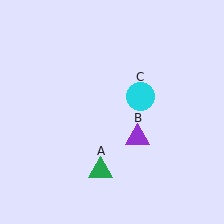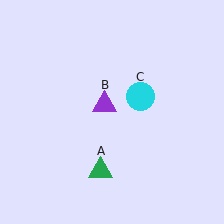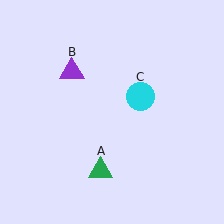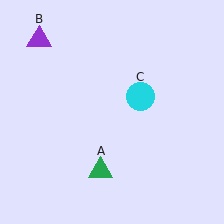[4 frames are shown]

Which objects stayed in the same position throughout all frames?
Green triangle (object A) and cyan circle (object C) remained stationary.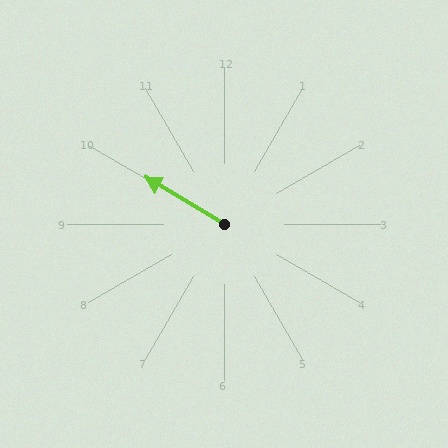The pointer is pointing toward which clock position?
Roughly 10 o'clock.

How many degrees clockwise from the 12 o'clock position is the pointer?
Approximately 301 degrees.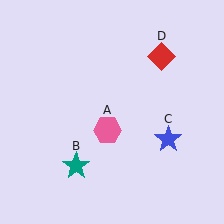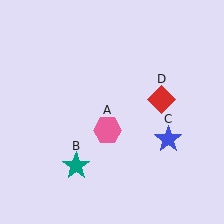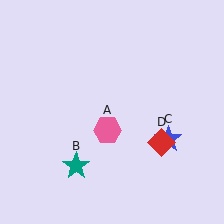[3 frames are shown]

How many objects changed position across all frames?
1 object changed position: red diamond (object D).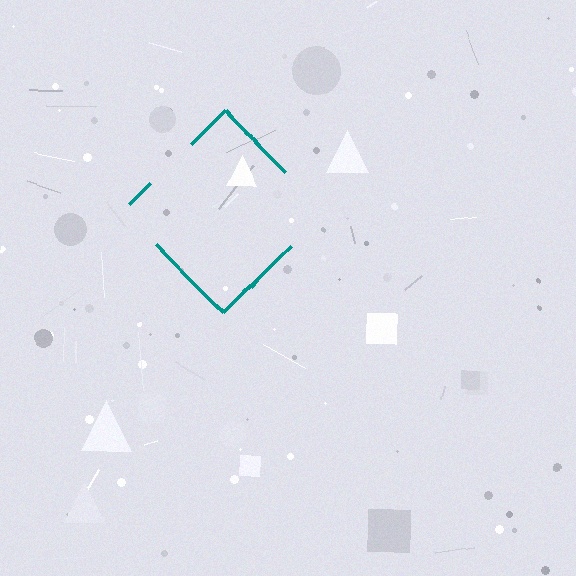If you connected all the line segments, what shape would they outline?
They would outline a diamond.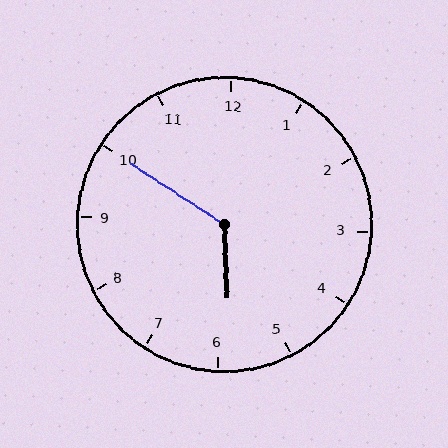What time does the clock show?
5:50.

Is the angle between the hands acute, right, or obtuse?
It is obtuse.